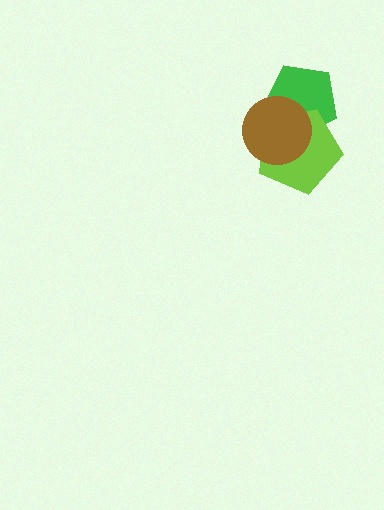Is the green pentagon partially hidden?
Yes, it is partially covered by another shape.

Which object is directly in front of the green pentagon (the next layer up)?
The lime pentagon is directly in front of the green pentagon.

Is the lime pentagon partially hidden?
Yes, it is partially covered by another shape.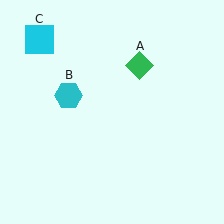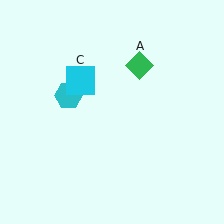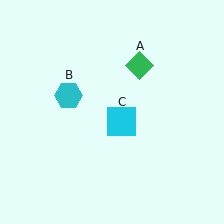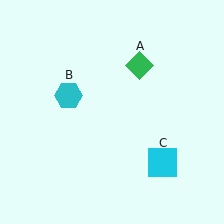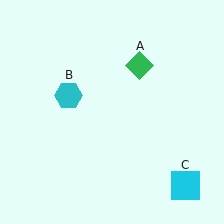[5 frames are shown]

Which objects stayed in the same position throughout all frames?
Green diamond (object A) and cyan hexagon (object B) remained stationary.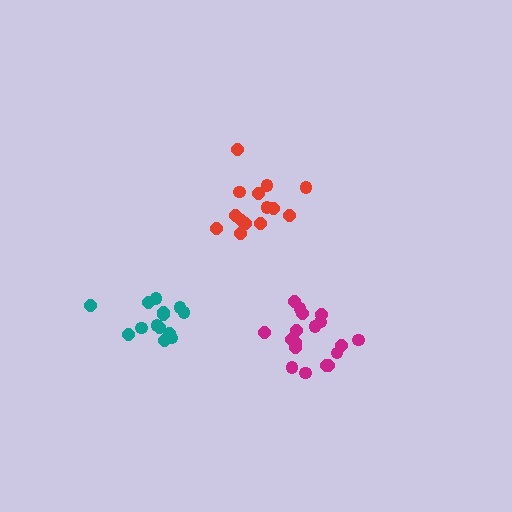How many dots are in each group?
Group 1: 14 dots, Group 2: 18 dots, Group 3: 14 dots (46 total).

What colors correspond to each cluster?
The clusters are colored: red, magenta, teal.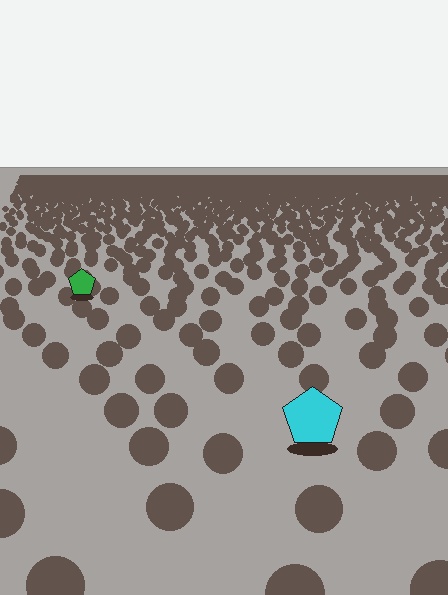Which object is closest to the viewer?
The cyan pentagon is closest. The texture marks near it are larger and more spread out.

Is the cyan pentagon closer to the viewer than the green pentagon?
Yes. The cyan pentagon is closer — you can tell from the texture gradient: the ground texture is coarser near it.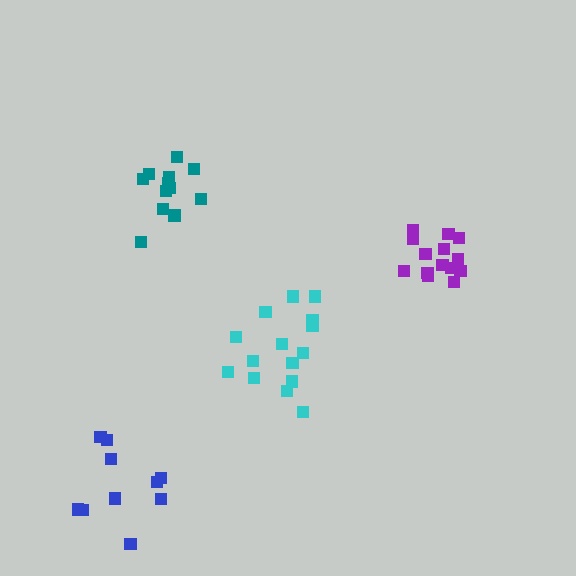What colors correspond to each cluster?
The clusters are colored: purple, teal, blue, cyan.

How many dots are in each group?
Group 1: 15 dots, Group 2: 12 dots, Group 3: 10 dots, Group 4: 15 dots (52 total).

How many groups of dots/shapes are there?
There are 4 groups.